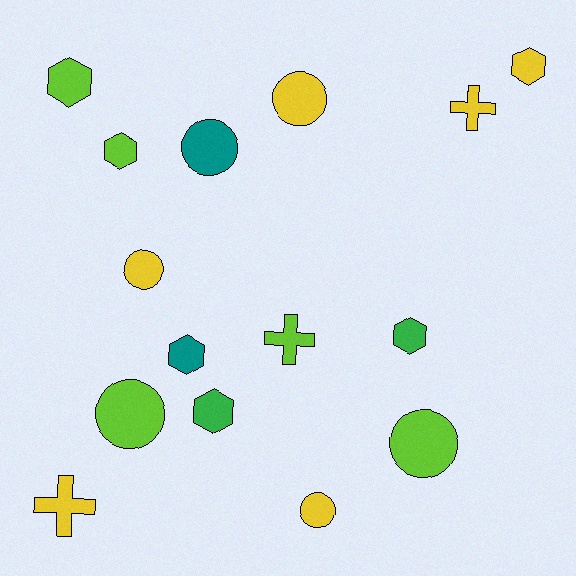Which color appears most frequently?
Yellow, with 6 objects.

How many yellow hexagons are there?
There is 1 yellow hexagon.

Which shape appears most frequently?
Circle, with 6 objects.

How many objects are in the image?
There are 15 objects.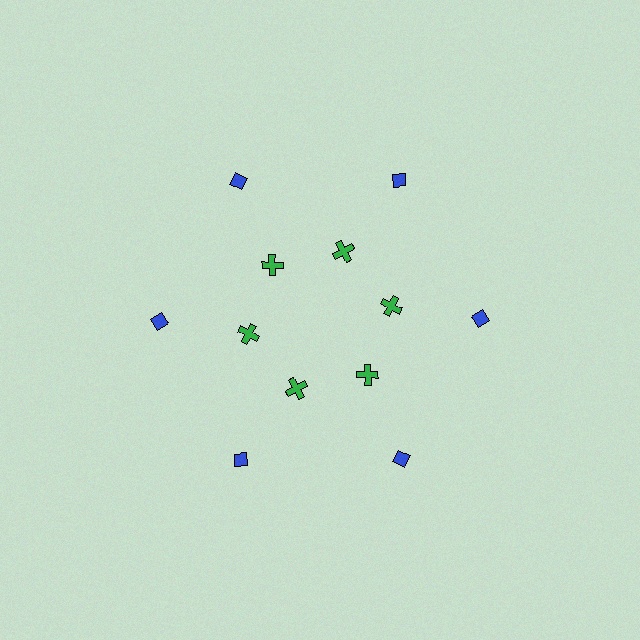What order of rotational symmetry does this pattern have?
This pattern has 6-fold rotational symmetry.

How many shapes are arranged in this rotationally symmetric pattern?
There are 12 shapes, arranged in 6 groups of 2.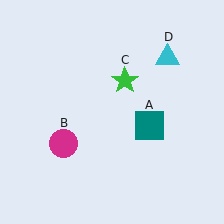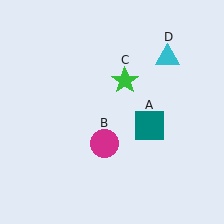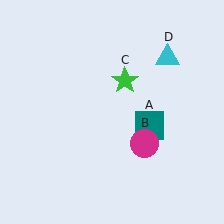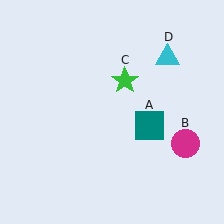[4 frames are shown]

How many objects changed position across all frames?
1 object changed position: magenta circle (object B).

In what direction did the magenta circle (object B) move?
The magenta circle (object B) moved right.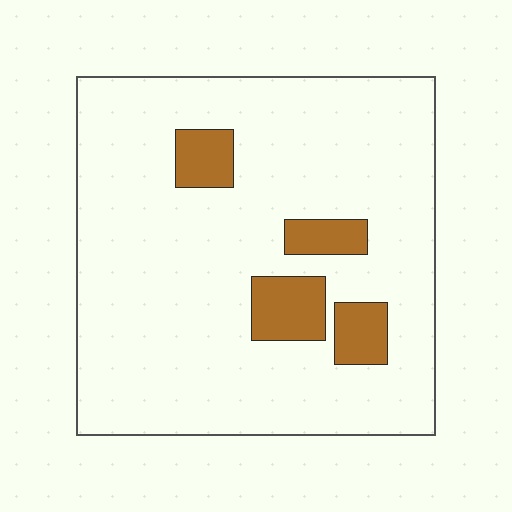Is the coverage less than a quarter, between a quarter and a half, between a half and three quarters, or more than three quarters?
Less than a quarter.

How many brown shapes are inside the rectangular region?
4.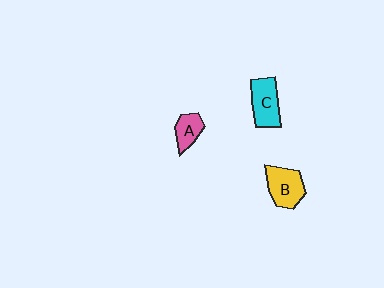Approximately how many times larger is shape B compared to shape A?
Approximately 1.6 times.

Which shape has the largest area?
Shape B (yellow).